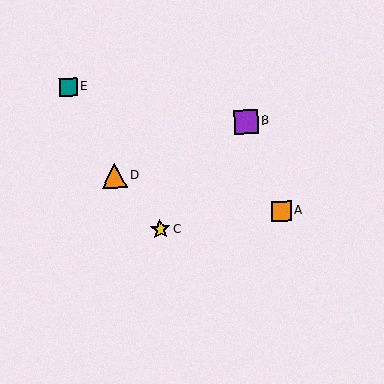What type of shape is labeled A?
Shape A is an orange square.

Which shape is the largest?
The orange triangle (labeled D) is the largest.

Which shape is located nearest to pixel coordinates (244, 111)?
The purple square (labeled B) at (246, 122) is nearest to that location.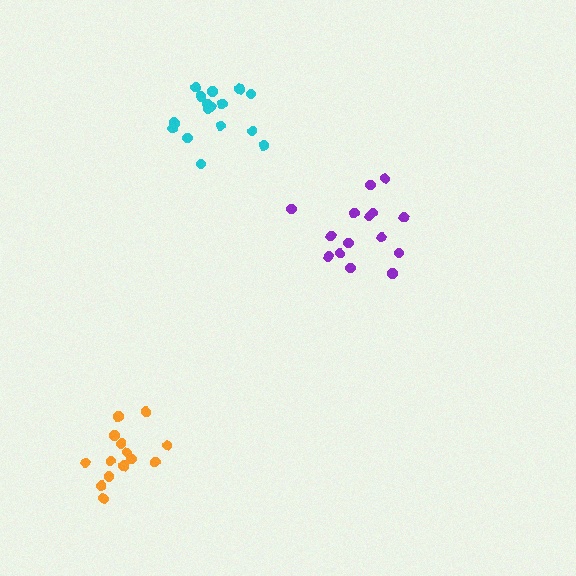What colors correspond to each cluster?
The clusters are colored: cyan, purple, orange.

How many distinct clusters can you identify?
There are 3 distinct clusters.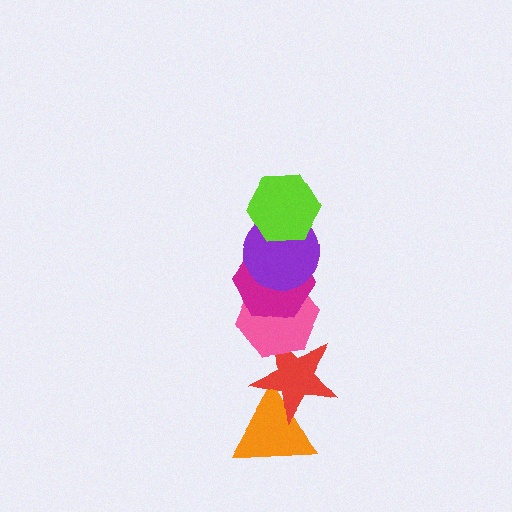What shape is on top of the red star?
The pink hexagon is on top of the red star.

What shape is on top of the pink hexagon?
The magenta hexagon is on top of the pink hexagon.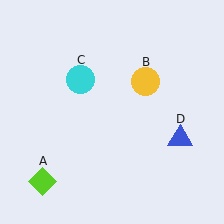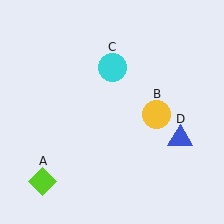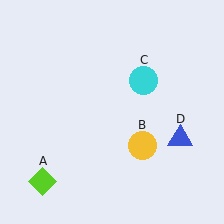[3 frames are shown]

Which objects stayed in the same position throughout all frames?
Lime diamond (object A) and blue triangle (object D) remained stationary.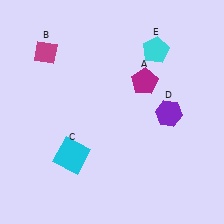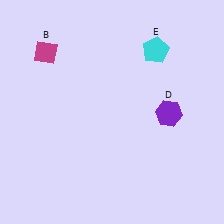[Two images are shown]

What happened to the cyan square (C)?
The cyan square (C) was removed in Image 2. It was in the bottom-left area of Image 1.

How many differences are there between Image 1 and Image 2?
There are 2 differences between the two images.